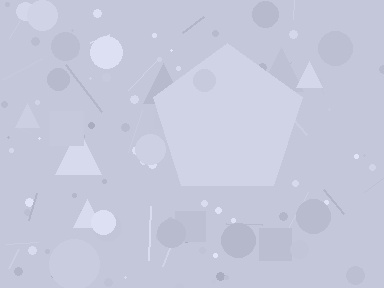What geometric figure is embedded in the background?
A pentagon is embedded in the background.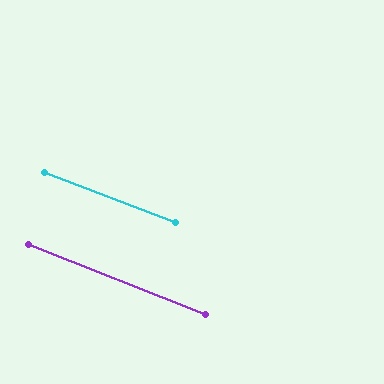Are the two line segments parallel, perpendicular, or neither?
Parallel — their directions differ by only 0.3°.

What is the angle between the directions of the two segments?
Approximately 0 degrees.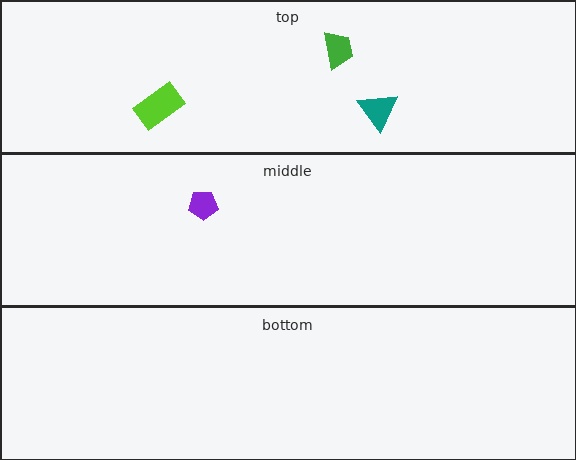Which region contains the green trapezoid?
The top region.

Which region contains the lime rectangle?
The top region.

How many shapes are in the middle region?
1.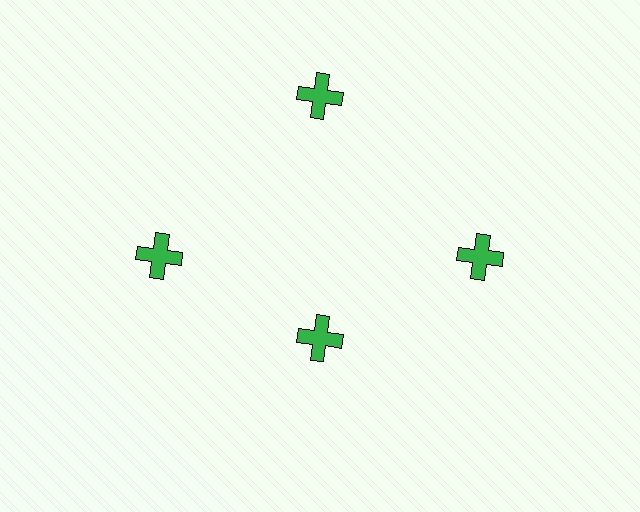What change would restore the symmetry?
The symmetry would be restored by moving it outward, back onto the ring so that all 4 crosses sit at equal angles and equal distance from the center.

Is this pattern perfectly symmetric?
No. The 4 green crosses are arranged in a ring, but one element near the 6 o'clock position is pulled inward toward the center, breaking the 4-fold rotational symmetry.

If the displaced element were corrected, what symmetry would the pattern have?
It would have 4-fold rotational symmetry — the pattern would map onto itself every 90 degrees.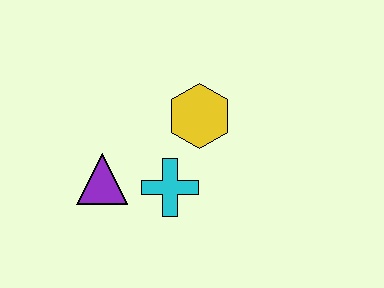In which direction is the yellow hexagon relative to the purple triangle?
The yellow hexagon is to the right of the purple triangle.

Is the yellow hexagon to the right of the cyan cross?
Yes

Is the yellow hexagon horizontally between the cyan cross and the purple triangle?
No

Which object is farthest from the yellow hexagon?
The purple triangle is farthest from the yellow hexagon.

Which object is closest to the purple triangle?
The cyan cross is closest to the purple triangle.